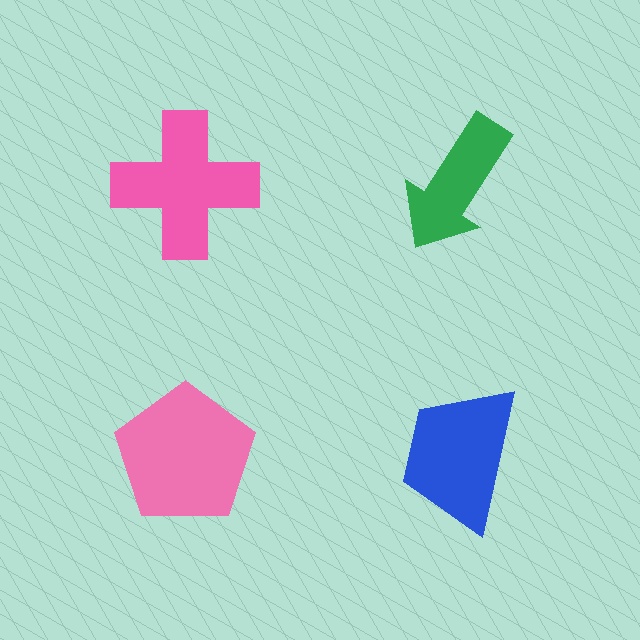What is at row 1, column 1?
A pink cross.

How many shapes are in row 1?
2 shapes.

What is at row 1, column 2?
A green arrow.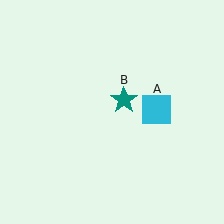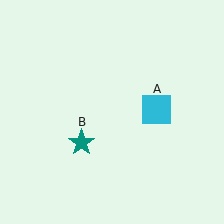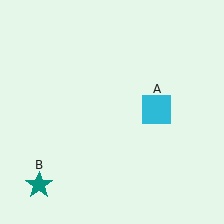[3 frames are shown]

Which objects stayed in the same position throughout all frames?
Cyan square (object A) remained stationary.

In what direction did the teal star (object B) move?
The teal star (object B) moved down and to the left.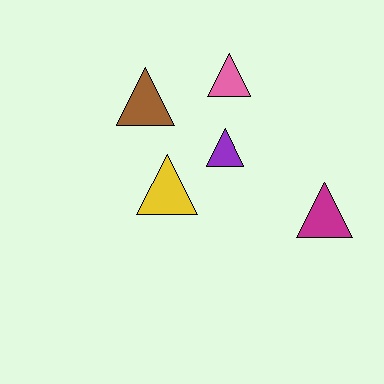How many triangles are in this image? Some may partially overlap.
There are 5 triangles.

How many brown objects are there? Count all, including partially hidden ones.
There is 1 brown object.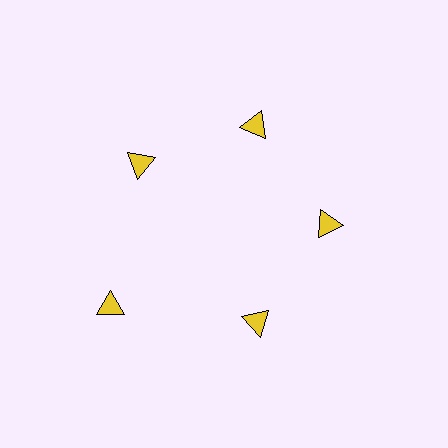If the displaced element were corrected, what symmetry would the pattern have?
It would have 5-fold rotational symmetry — the pattern would map onto itself every 72 degrees.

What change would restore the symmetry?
The symmetry would be restored by moving it inward, back onto the ring so that all 5 triangles sit at equal angles and equal distance from the center.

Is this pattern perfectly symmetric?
No. The 5 yellow triangles are arranged in a ring, but one element near the 8 o'clock position is pushed outward from the center, breaking the 5-fold rotational symmetry.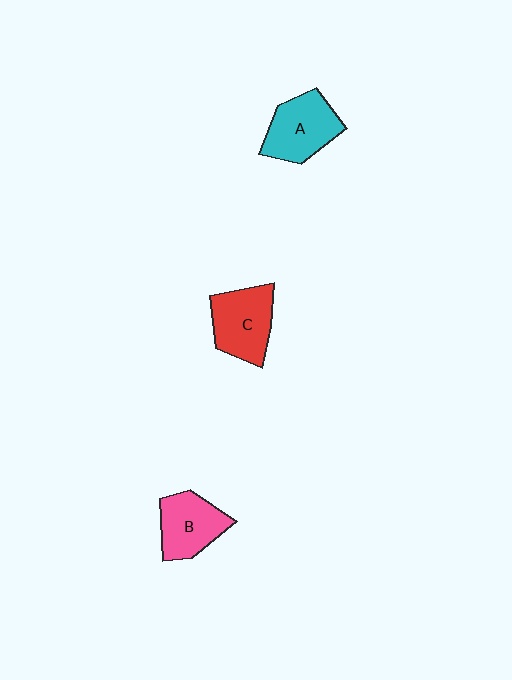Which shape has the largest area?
Shape C (red).